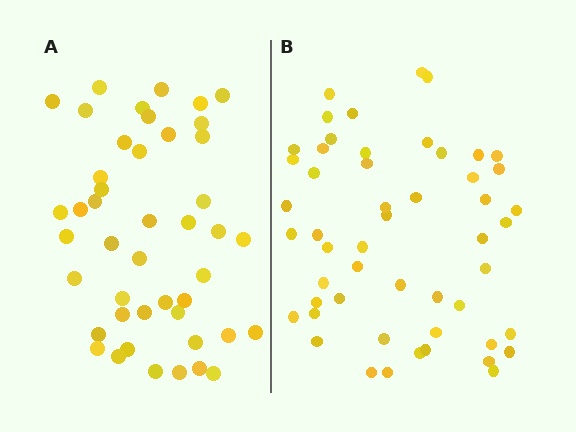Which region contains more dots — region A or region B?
Region B (the right region) has more dots.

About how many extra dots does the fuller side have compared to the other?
Region B has roughly 8 or so more dots than region A.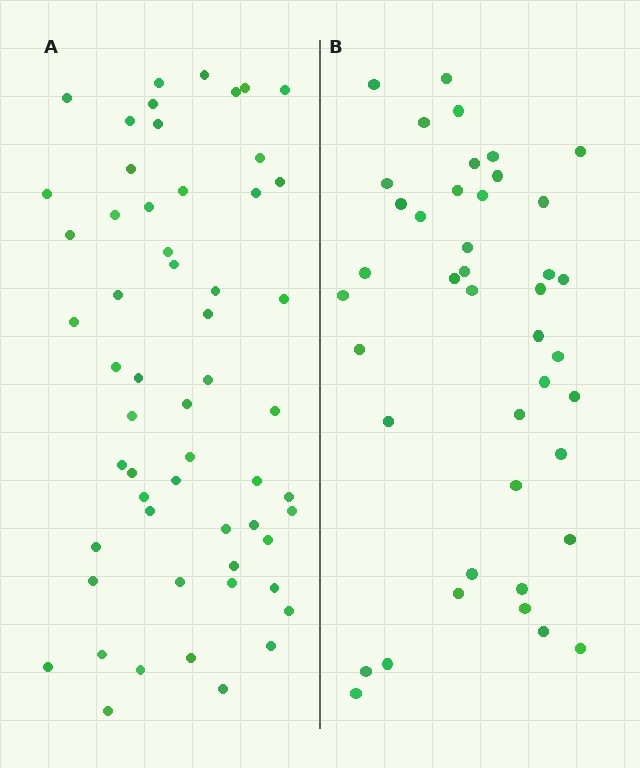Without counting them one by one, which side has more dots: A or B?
Region A (the left region) has more dots.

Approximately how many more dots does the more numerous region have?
Region A has approximately 15 more dots than region B.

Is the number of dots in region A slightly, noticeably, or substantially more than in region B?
Region A has noticeably more, but not dramatically so. The ratio is roughly 1.4 to 1.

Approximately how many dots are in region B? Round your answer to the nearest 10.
About 40 dots. (The exact count is 42, which rounds to 40.)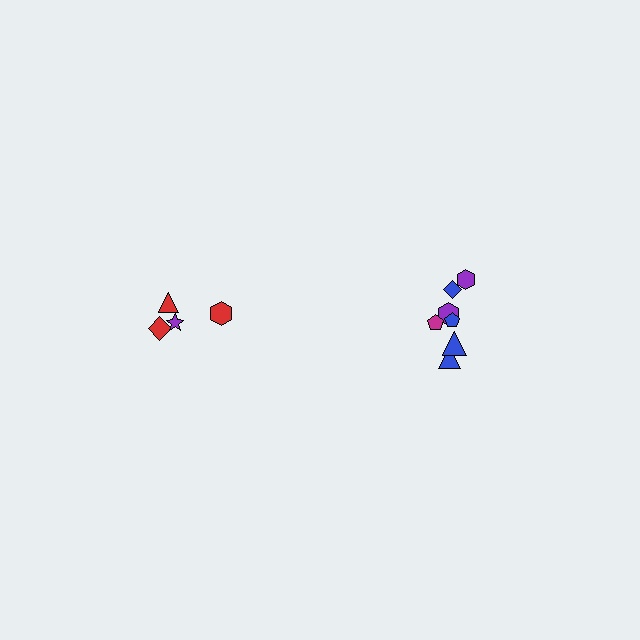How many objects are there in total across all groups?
There are 11 objects.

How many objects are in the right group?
There are 7 objects.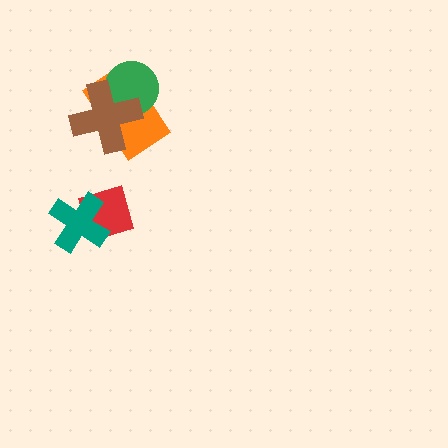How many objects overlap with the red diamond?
1 object overlaps with the red diamond.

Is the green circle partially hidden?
Yes, it is partially covered by another shape.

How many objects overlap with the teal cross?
1 object overlaps with the teal cross.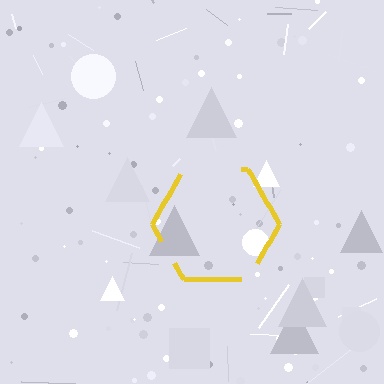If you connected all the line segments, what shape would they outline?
They would outline a hexagon.